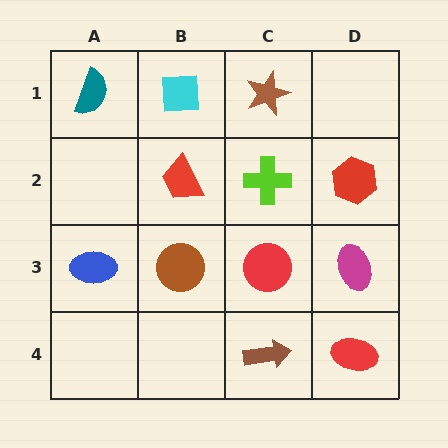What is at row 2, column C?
A lime cross.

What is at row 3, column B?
A brown circle.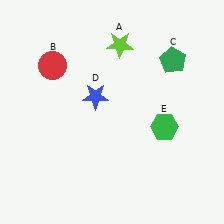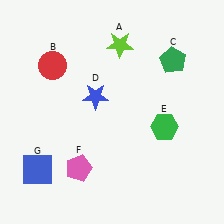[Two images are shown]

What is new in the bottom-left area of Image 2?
A pink pentagon (F) was added in the bottom-left area of Image 2.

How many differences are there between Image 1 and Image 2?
There are 2 differences between the two images.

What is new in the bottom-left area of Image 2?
A blue square (G) was added in the bottom-left area of Image 2.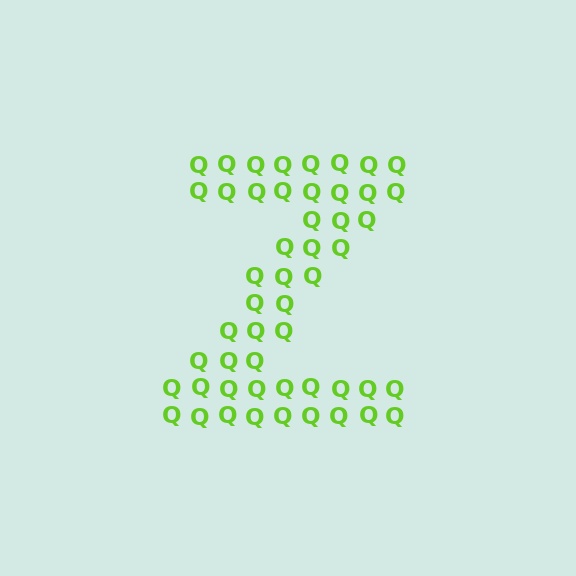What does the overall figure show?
The overall figure shows the letter Z.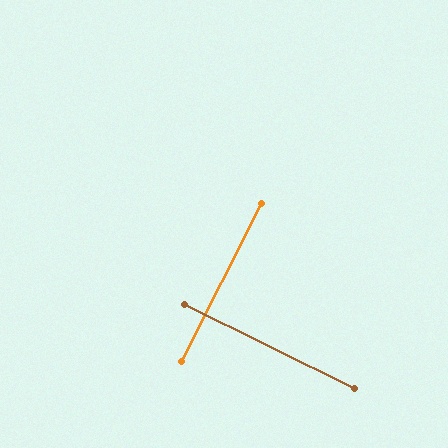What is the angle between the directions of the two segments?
Approximately 90 degrees.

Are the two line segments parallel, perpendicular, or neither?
Perpendicular — they meet at approximately 90°.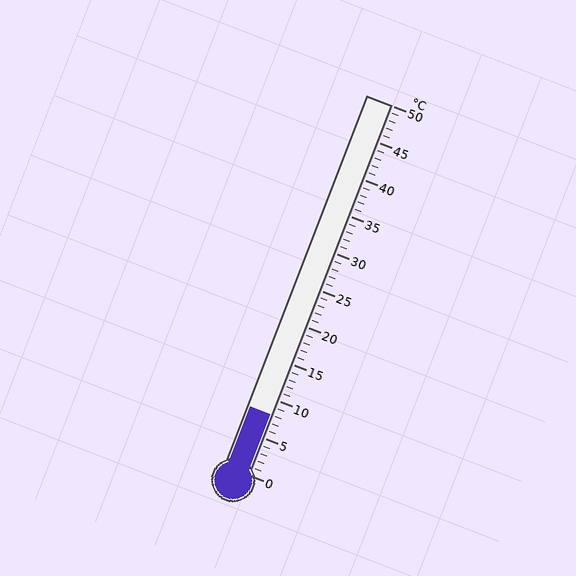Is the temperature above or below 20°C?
The temperature is below 20°C.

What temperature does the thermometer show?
The thermometer shows approximately 8°C.